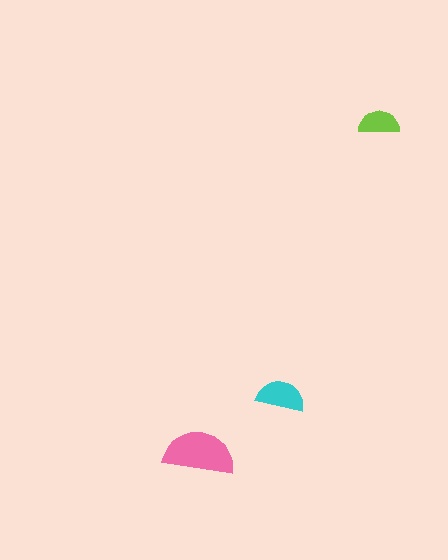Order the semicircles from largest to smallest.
the pink one, the cyan one, the lime one.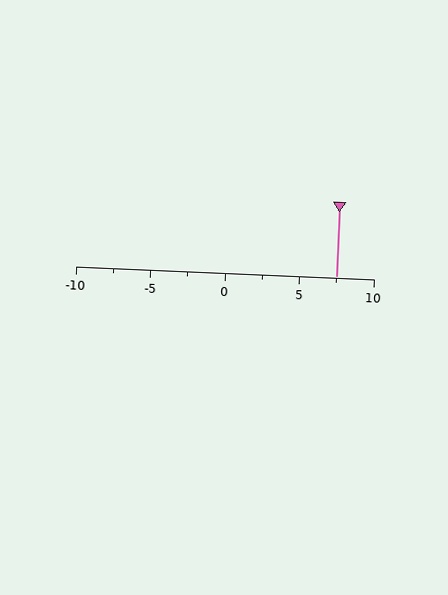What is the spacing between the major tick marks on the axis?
The major ticks are spaced 5 apart.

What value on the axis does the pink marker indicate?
The marker indicates approximately 7.5.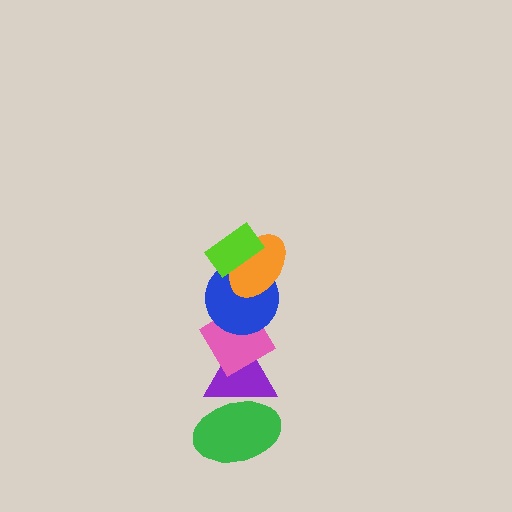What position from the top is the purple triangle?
The purple triangle is 5th from the top.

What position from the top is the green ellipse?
The green ellipse is 6th from the top.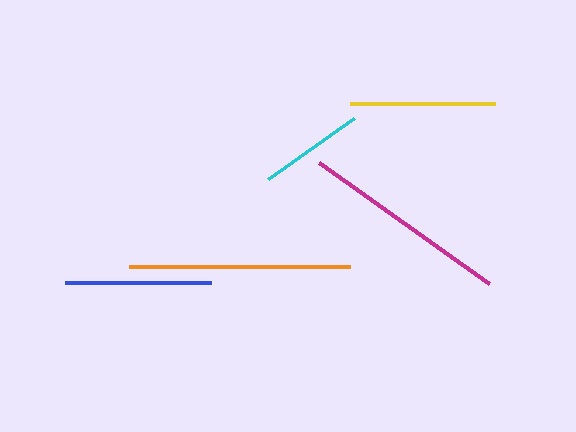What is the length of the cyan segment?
The cyan segment is approximately 105 pixels long.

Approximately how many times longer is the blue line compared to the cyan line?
The blue line is approximately 1.4 times the length of the cyan line.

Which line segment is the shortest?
The cyan line is the shortest at approximately 105 pixels.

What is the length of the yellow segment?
The yellow segment is approximately 145 pixels long.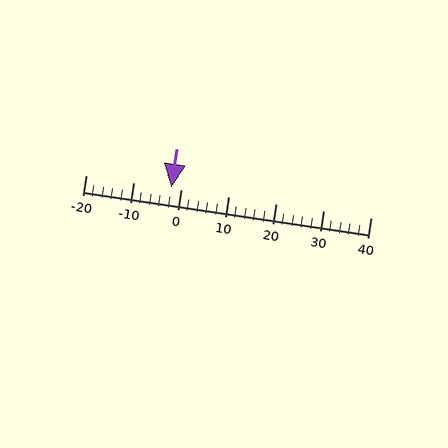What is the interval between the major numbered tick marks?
The major tick marks are spaced 10 units apart.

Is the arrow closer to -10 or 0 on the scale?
The arrow is closer to 0.